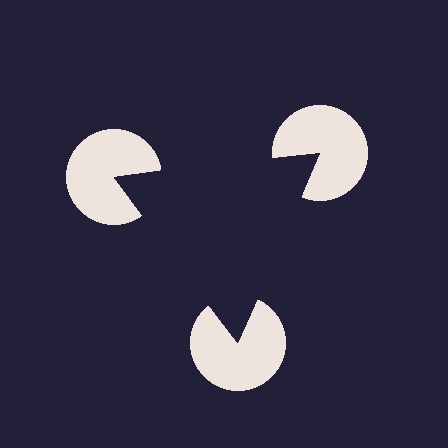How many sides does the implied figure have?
3 sides.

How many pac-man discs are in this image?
There are 3 — one at each vertex of the illusory triangle.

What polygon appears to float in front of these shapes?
An illusory triangle — its edges are inferred from the aligned wedge cuts in the pac-man discs, not physically drawn.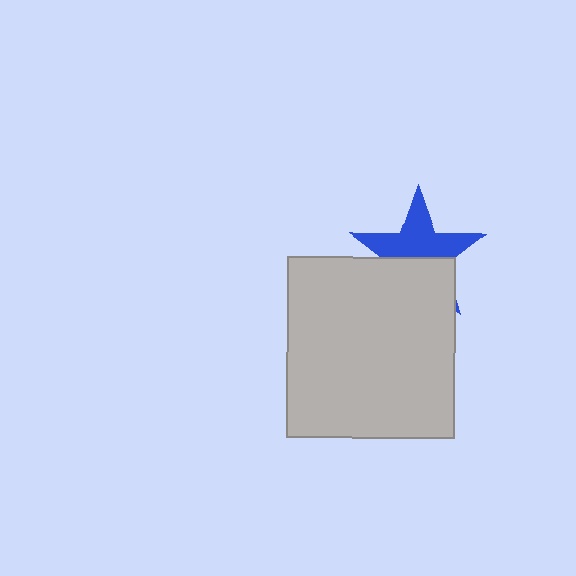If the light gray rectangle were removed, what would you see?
You would see the complete blue star.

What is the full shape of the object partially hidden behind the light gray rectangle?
The partially hidden object is a blue star.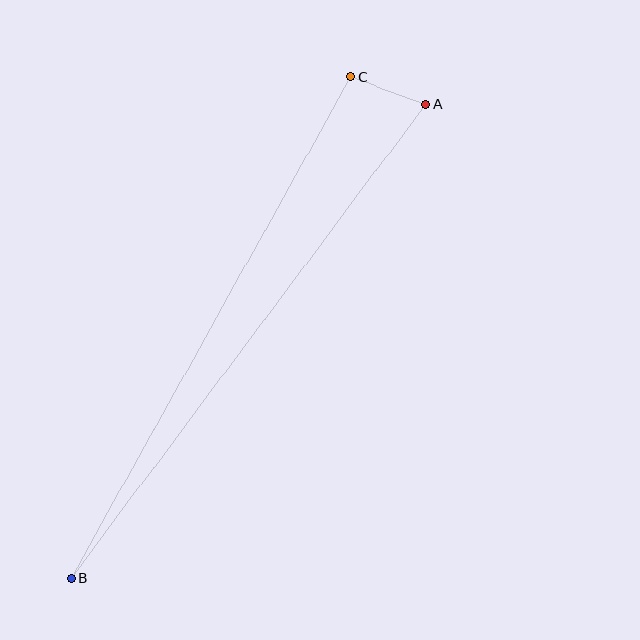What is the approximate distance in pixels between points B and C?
The distance between B and C is approximately 574 pixels.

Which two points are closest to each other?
Points A and C are closest to each other.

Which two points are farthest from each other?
Points A and B are farthest from each other.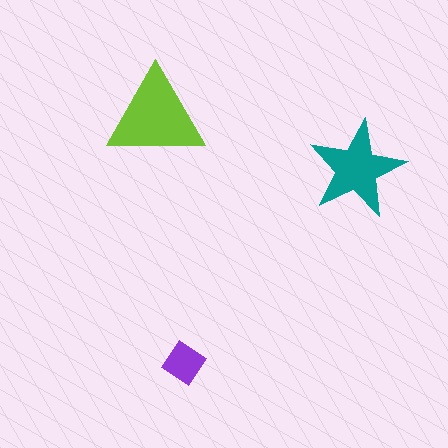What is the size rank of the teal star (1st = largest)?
2nd.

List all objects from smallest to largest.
The purple diamond, the teal star, the lime triangle.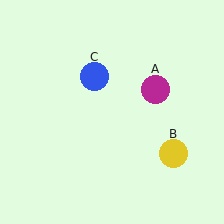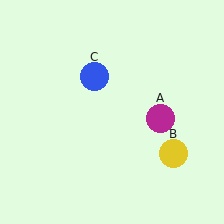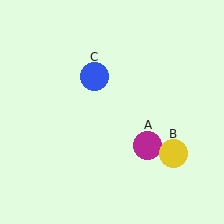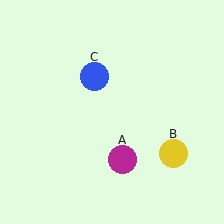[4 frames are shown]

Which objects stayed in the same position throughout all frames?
Yellow circle (object B) and blue circle (object C) remained stationary.